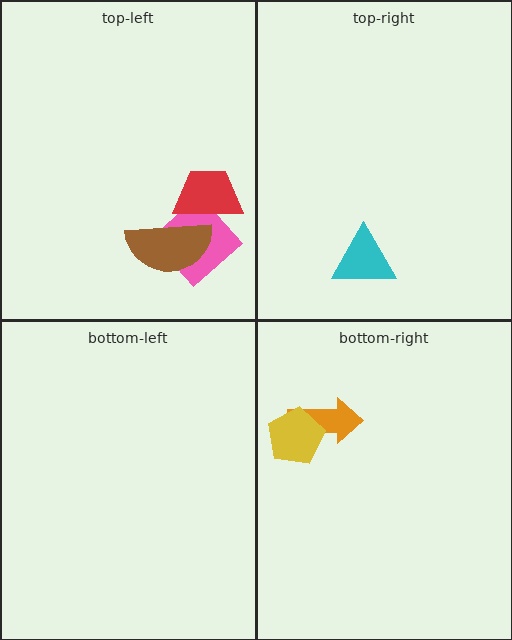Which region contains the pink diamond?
The top-left region.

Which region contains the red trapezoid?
The top-left region.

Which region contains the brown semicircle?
The top-left region.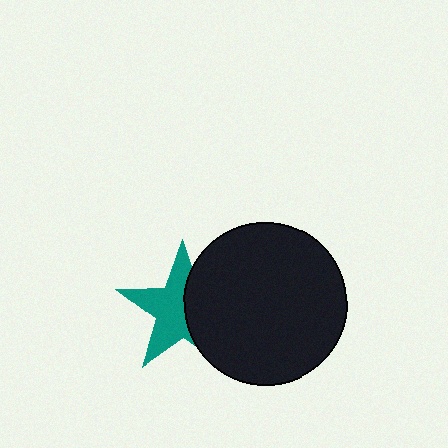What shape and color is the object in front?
The object in front is a black circle.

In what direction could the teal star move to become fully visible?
The teal star could move left. That would shift it out from behind the black circle entirely.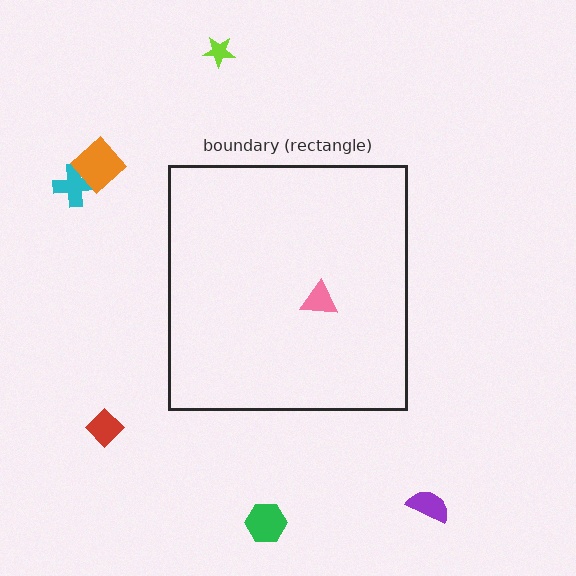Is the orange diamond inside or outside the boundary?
Outside.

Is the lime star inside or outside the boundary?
Outside.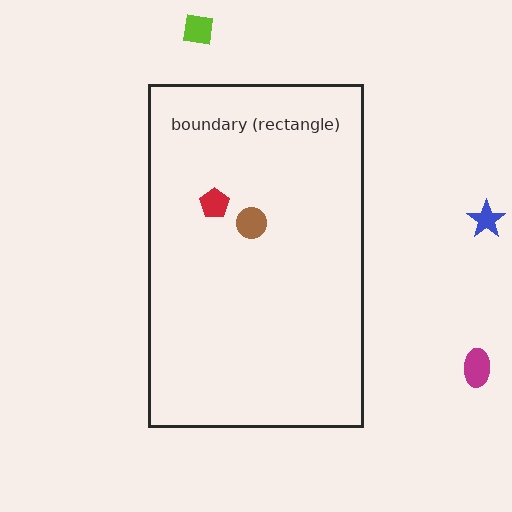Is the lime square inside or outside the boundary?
Outside.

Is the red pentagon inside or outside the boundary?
Inside.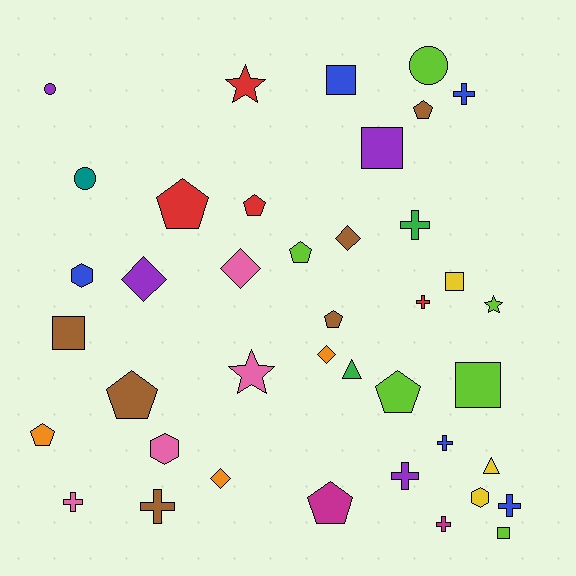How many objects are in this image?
There are 40 objects.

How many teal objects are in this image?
There is 1 teal object.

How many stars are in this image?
There are 3 stars.